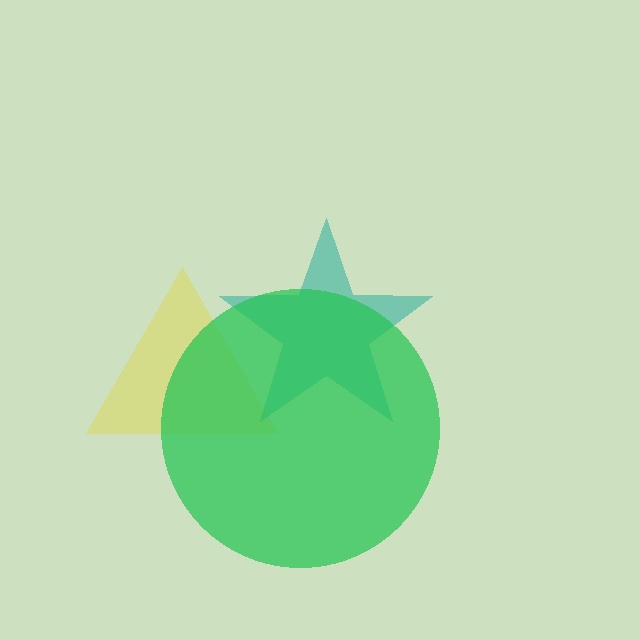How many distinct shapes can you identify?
There are 3 distinct shapes: a yellow triangle, a teal star, a green circle.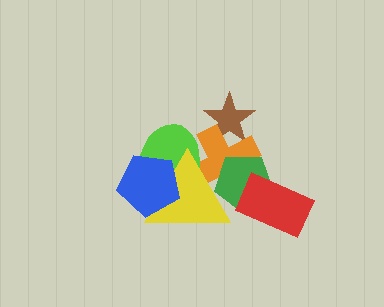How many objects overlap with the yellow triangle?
4 objects overlap with the yellow triangle.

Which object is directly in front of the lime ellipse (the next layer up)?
The yellow triangle is directly in front of the lime ellipse.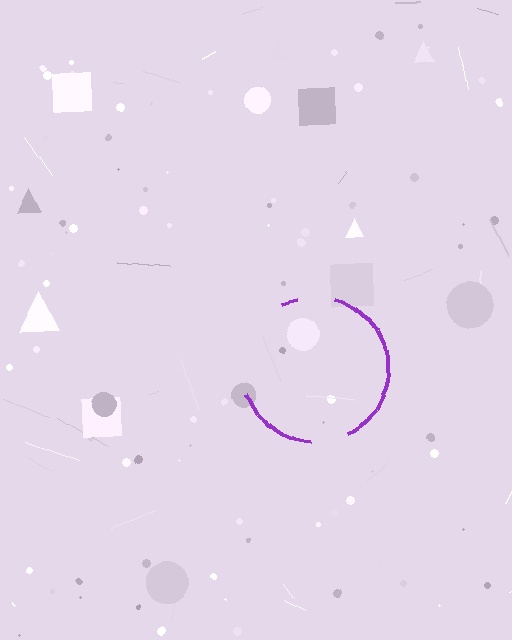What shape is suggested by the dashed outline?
The dashed outline suggests a circle.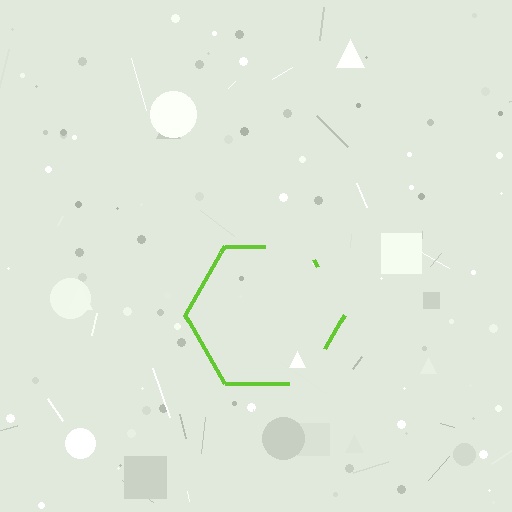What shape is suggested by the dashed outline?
The dashed outline suggests a hexagon.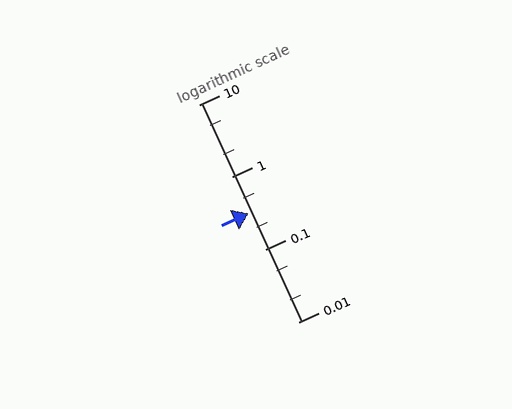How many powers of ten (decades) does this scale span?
The scale spans 3 decades, from 0.01 to 10.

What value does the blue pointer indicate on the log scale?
The pointer indicates approximately 0.32.